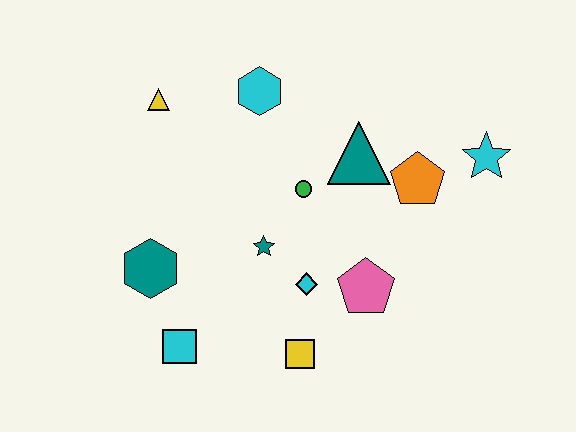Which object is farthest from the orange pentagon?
The cyan square is farthest from the orange pentagon.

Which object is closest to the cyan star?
The orange pentagon is closest to the cyan star.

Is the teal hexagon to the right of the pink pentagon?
No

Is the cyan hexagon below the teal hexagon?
No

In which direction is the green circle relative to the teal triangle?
The green circle is to the left of the teal triangle.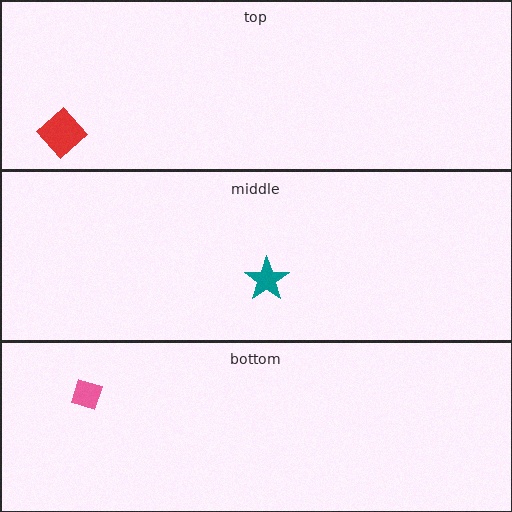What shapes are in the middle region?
The teal star.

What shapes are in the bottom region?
The pink diamond.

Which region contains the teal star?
The middle region.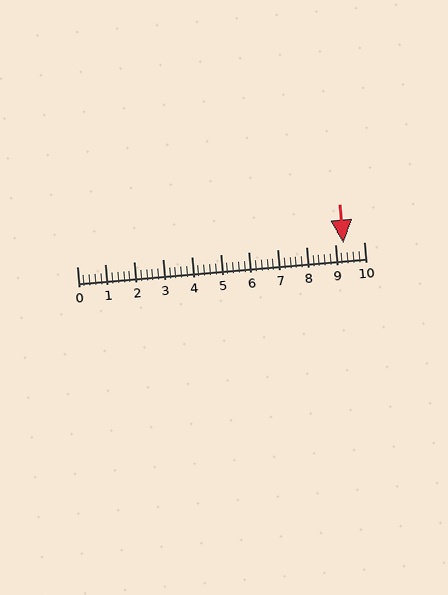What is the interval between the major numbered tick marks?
The major tick marks are spaced 1 units apart.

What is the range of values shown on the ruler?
The ruler shows values from 0 to 10.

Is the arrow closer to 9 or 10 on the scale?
The arrow is closer to 9.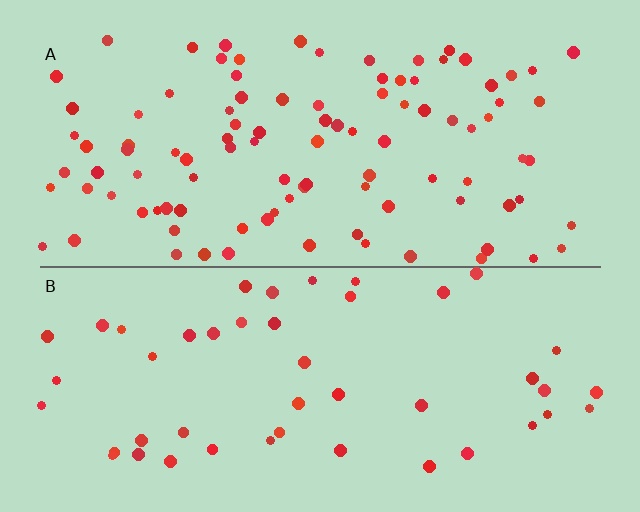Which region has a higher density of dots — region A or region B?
A (the top).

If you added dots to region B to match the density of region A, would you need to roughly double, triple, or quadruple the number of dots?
Approximately double.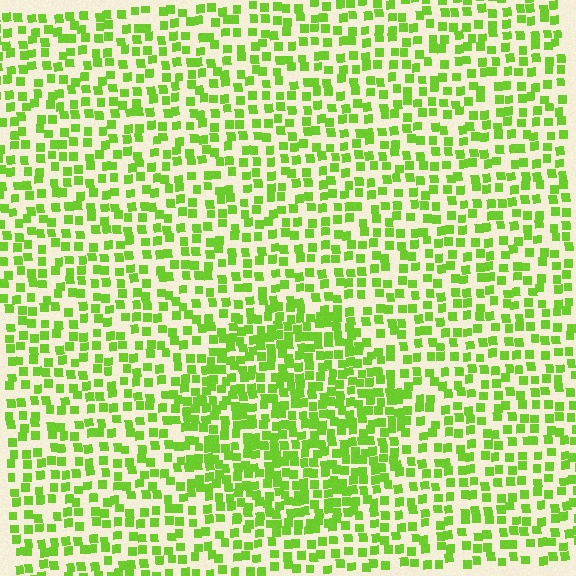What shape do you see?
I see a circle.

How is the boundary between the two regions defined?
The boundary is defined by a change in element density (approximately 1.7x ratio). All elements are the same color, size, and shape.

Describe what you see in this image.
The image contains small lime elements arranged at two different densities. A circle-shaped region is visible where the elements are more densely packed than the surrounding area.